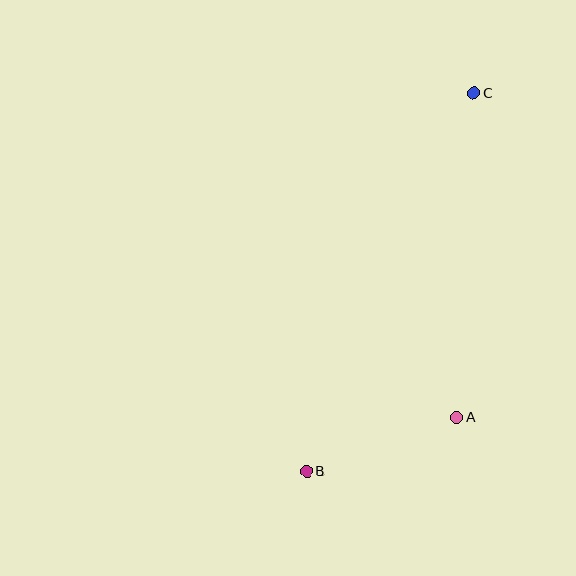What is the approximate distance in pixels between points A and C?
The distance between A and C is approximately 324 pixels.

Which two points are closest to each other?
Points A and B are closest to each other.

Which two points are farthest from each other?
Points B and C are farthest from each other.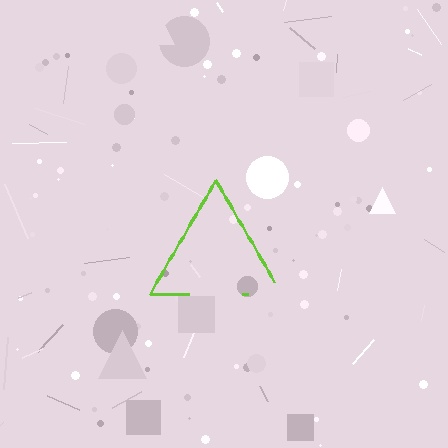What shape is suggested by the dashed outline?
The dashed outline suggests a triangle.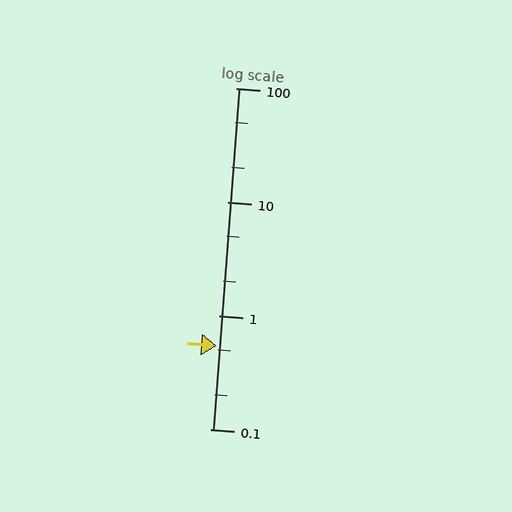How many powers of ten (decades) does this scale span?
The scale spans 3 decades, from 0.1 to 100.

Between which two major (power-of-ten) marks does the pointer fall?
The pointer is between 0.1 and 1.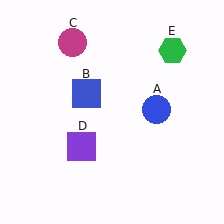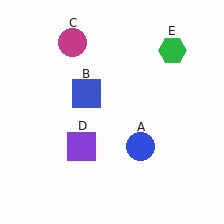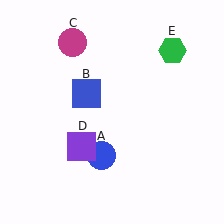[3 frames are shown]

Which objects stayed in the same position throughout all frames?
Blue square (object B) and magenta circle (object C) and purple square (object D) and green hexagon (object E) remained stationary.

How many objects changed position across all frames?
1 object changed position: blue circle (object A).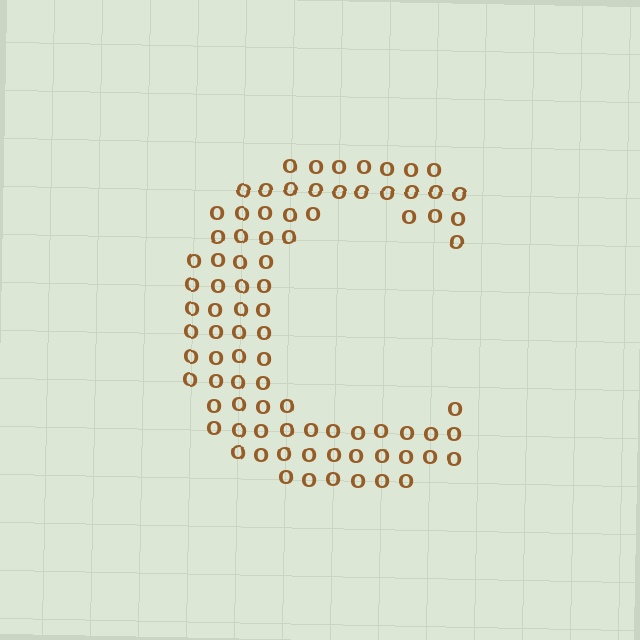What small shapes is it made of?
It is made of small letter O's.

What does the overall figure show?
The overall figure shows the letter C.